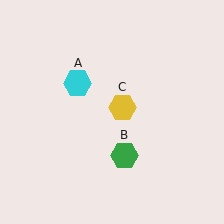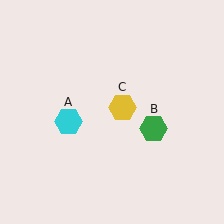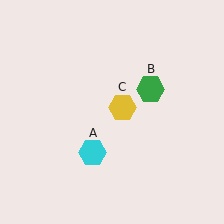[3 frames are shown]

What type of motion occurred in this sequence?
The cyan hexagon (object A), green hexagon (object B) rotated counterclockwise around the center of the scene.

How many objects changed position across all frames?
2 objects changed position: cyan hexagon (object A), green hexagon (object B).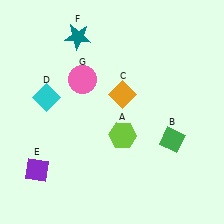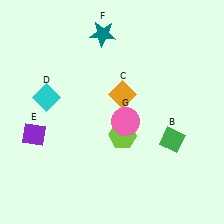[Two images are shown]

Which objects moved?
The objects that moved are: the purple diamond (E), the teal star (F), the pink circle (G).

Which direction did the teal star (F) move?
The teal star (F) moved right.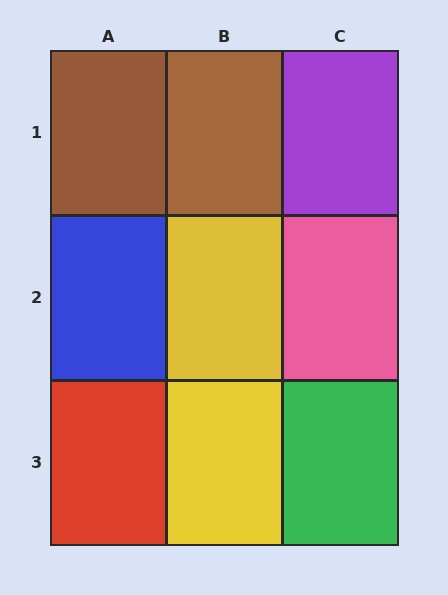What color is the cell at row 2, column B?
Yellow.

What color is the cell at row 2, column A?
Blue.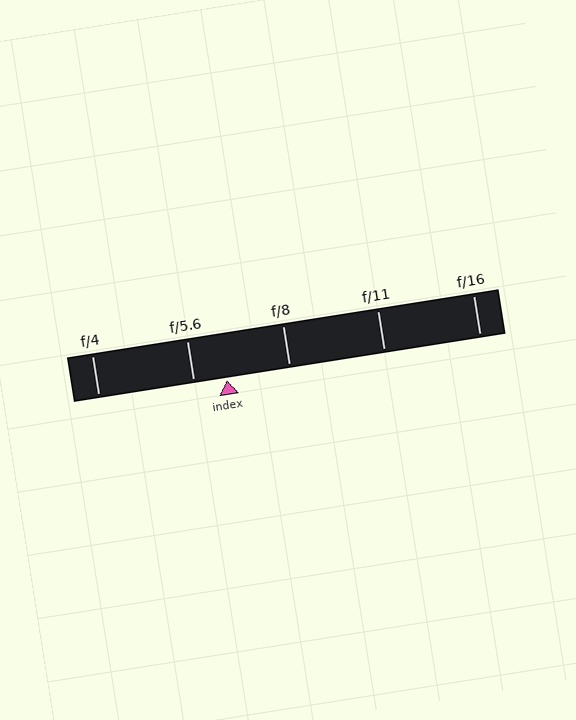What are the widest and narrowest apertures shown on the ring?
The widest aperture shown is f/4 and the narrowest is f/16.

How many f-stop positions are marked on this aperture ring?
There are 5 f-stop positions marked.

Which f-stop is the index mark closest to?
The index mark is closest to f/5.6.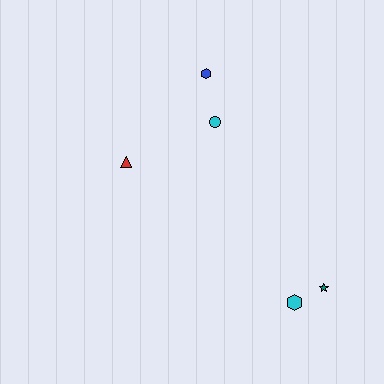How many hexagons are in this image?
There are 2 hexagons.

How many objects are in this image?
There are 5 objects.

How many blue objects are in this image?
There is 1 blue object.